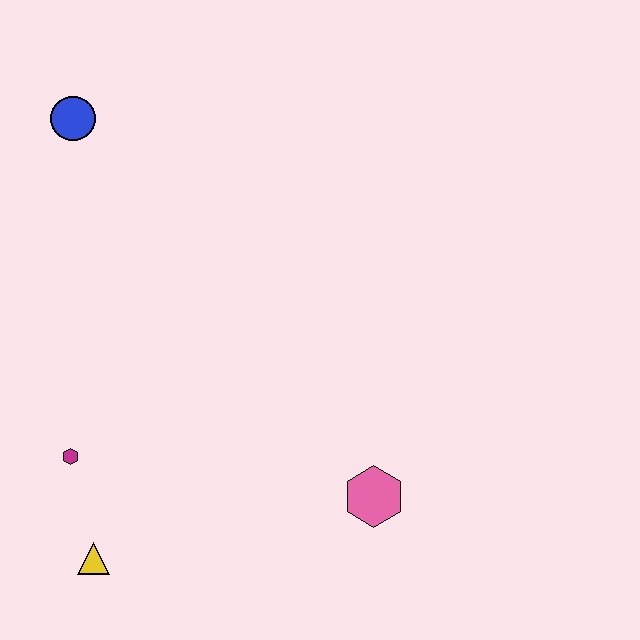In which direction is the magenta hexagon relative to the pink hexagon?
The magenta hexagon is to the left of the pink hexagon.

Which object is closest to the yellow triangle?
The magenta hexagon is closest to the yellow triangle.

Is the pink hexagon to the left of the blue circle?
No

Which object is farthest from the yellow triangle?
The blue circle is farthest from the yellow triangle.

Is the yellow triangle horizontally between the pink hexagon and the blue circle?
Yes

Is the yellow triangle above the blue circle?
No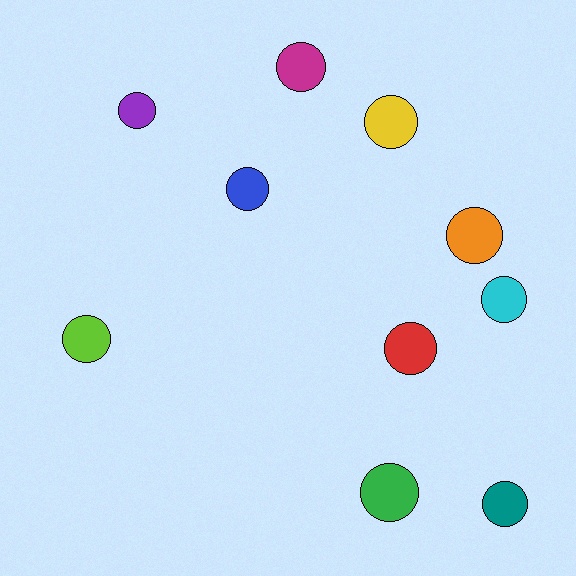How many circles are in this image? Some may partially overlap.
There are 10 circles.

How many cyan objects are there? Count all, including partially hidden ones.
There is 1 cyan object.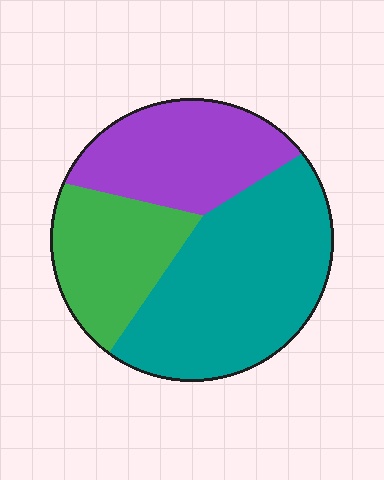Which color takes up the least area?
Green, at roughly 25%.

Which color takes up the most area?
Teal, at roughly 50%.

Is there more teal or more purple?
Teal.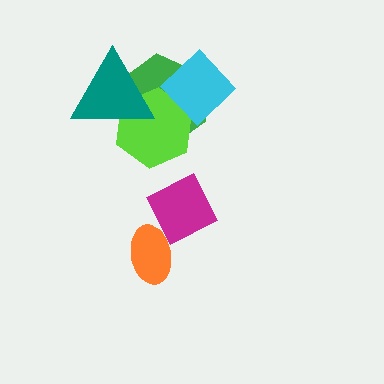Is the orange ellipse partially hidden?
Yes, it is partially covered by another shape.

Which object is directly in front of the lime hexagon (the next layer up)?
The teal triangle is directly in front of the lime hexagon.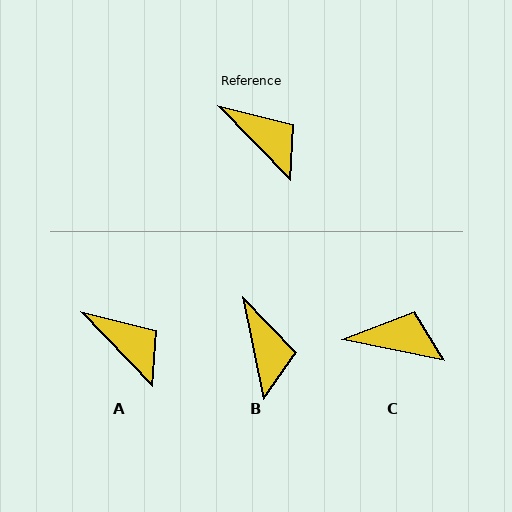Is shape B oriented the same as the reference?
No, it is off by about 32 degrees.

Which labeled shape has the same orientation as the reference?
A.